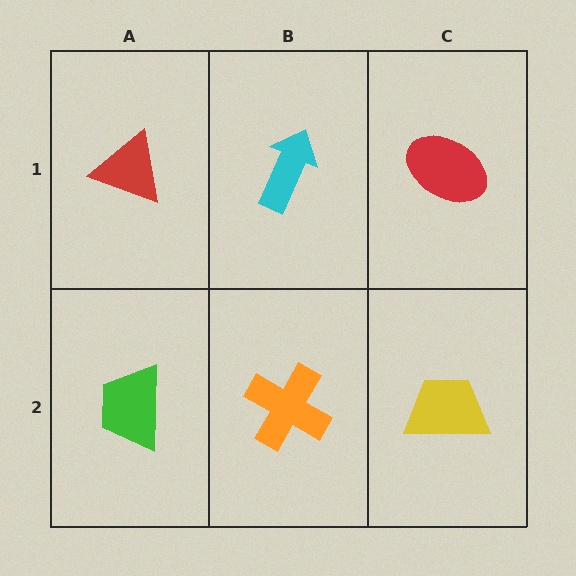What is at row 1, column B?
A cyan arrow.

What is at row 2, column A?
A green trapezoid.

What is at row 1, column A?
A red triangle.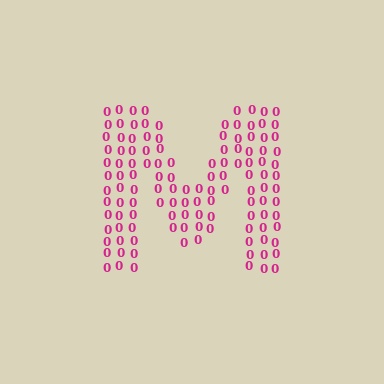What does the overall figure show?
The overall figure shows the letter M.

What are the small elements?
The small elements are digit 0's.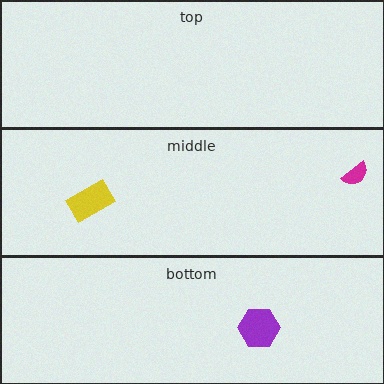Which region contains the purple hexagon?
The bottom region.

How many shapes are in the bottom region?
1.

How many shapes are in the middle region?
2.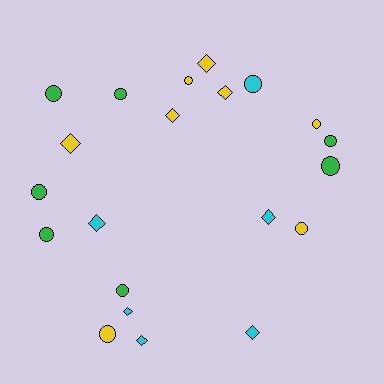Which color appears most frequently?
Yellow, with 8 objects.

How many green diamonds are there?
There are no green diamonds.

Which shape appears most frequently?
Circle, with 12 objects.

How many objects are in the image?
There are 21 objects.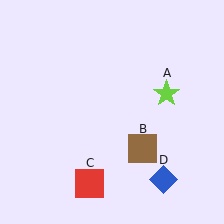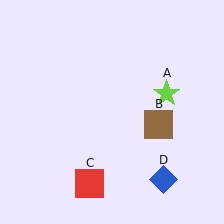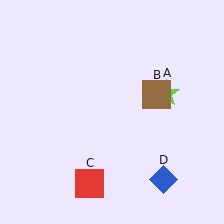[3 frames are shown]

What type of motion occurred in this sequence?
The brown square (object B) rotated counterclockwise around the center of the scene.